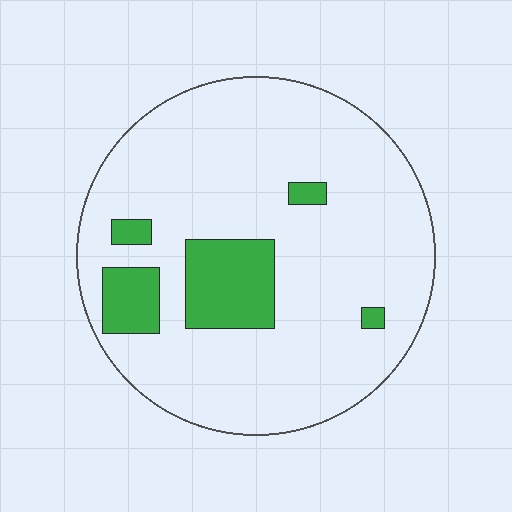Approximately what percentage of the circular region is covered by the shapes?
Approximately 15%.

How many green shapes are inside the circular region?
5.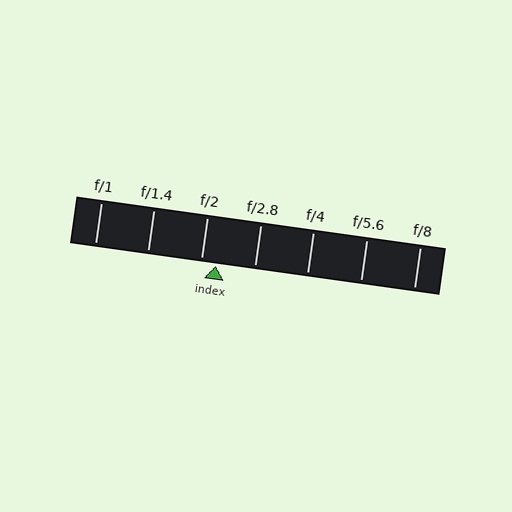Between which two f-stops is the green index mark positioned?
The index mark is between f/2 and f/2.8.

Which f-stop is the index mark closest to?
The index mark is closest to f/2.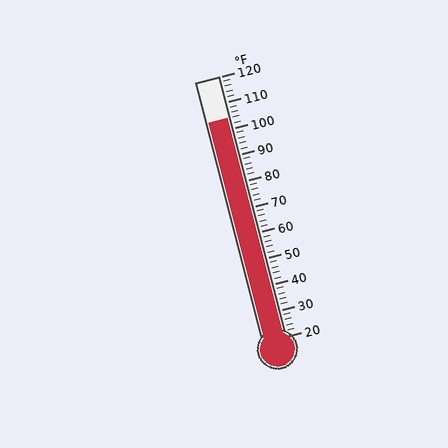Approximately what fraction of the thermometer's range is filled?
The thermometer is filled to approximately 85% of its range.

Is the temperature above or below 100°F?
The temperature is above 100°F.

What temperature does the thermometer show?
The thermometer shows approximately 104°F.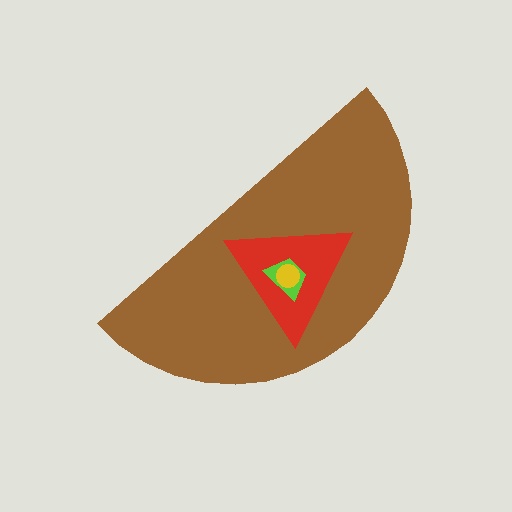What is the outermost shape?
The brown semicircle.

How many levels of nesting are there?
4.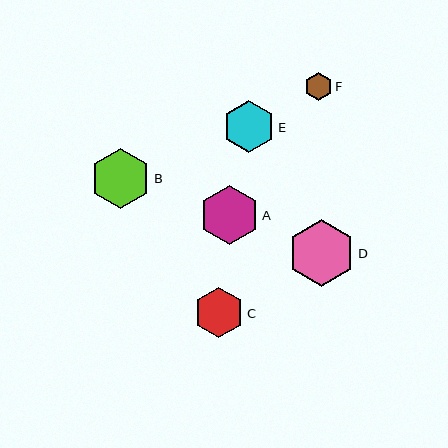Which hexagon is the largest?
Hexagon D is the largest with a size of approximately 67 pixels.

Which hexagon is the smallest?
Hexagon F is the smallest with a size of approximately 28 pixels.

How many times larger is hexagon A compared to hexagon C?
Hexagon A is approximately 1.2 times the size of hexagon C.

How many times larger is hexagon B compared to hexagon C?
Hexagon B is approximately 1.2 times the size of hexagon C.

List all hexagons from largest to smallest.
From largest to smallest: D, B, A, E, C, F.